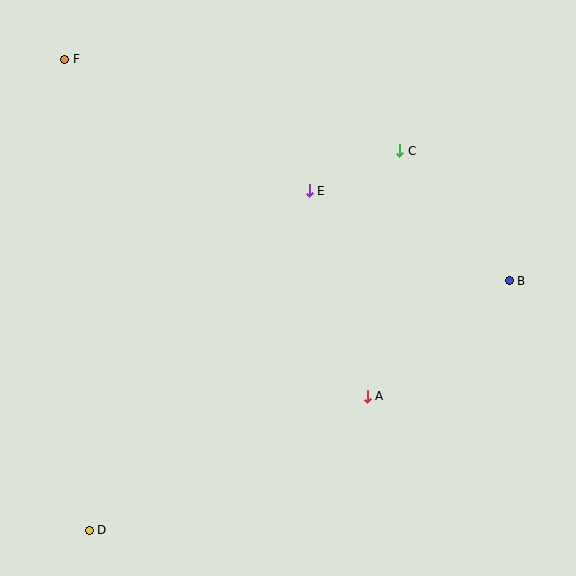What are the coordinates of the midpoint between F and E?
The midpoint between F and E is at (187, 125).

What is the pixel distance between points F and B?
The distance between F and B is 497 pixels.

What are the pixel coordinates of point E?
Point E is at (309, 191).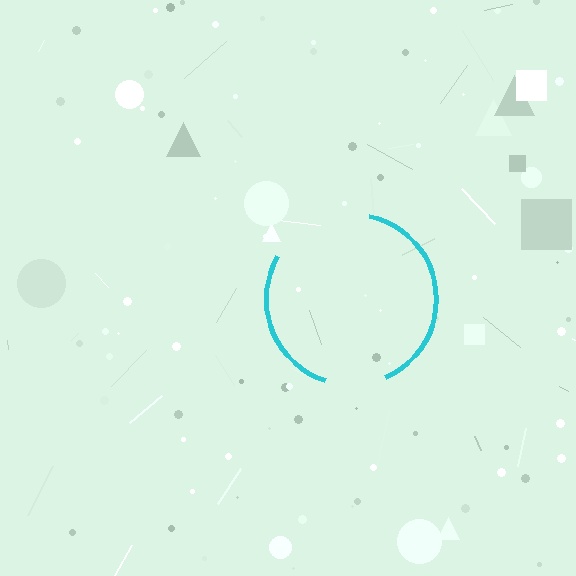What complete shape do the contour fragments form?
The contour fragments form a circle.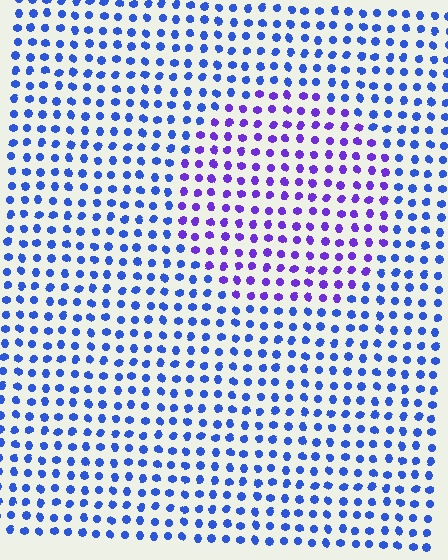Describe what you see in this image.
The image is filled with small blue elements in a uniform arrangement. A circle-shaped region is visible where the elements are tinted to a slightly different hue, forming a subtle color boundary.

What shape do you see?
I see a circle.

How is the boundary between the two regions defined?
The boundary is defined purely by a slight shift in hue (about 38 degrees). Spacing, size, and orientation are identical on both sides.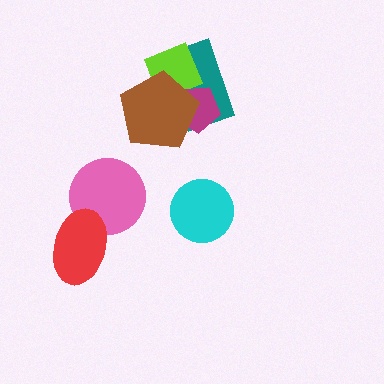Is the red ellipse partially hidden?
No, no other shape covers it.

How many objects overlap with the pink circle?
1 object overlaps with the pink circle.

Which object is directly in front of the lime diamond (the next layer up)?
The magenta pentagon is directly in front of the lime diamond.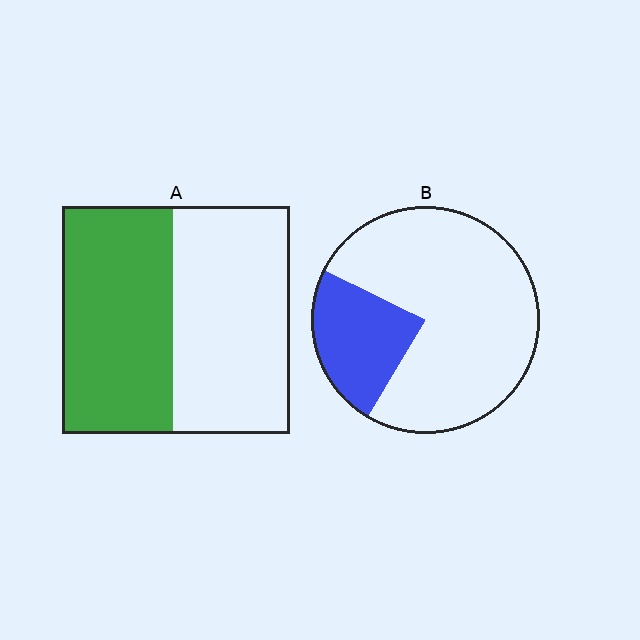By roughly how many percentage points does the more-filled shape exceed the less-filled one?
By roughly 25 percentage points (A over B).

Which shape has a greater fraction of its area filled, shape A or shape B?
Shape A.